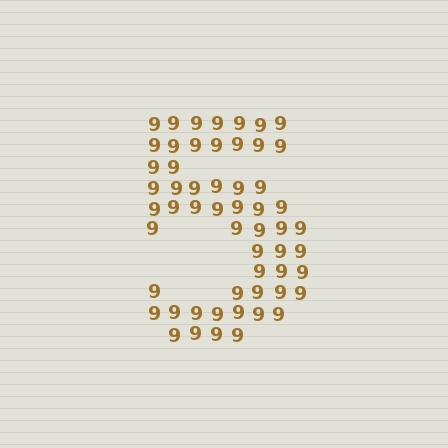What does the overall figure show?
The overall figure shows the digit 5.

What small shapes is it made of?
It is made of small digit 9's.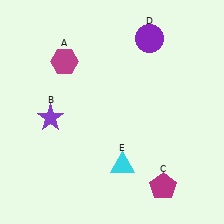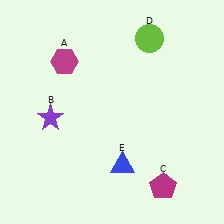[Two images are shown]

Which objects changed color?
D changed from purple to lime. E changed from cyan to blue.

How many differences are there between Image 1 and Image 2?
There are 2 differences between the two images.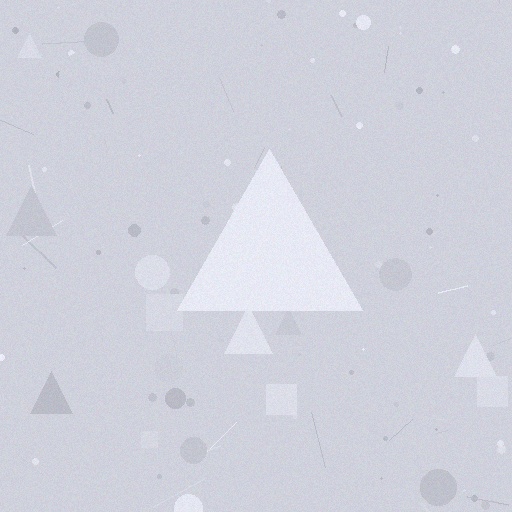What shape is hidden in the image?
A triangle is hidden in the image.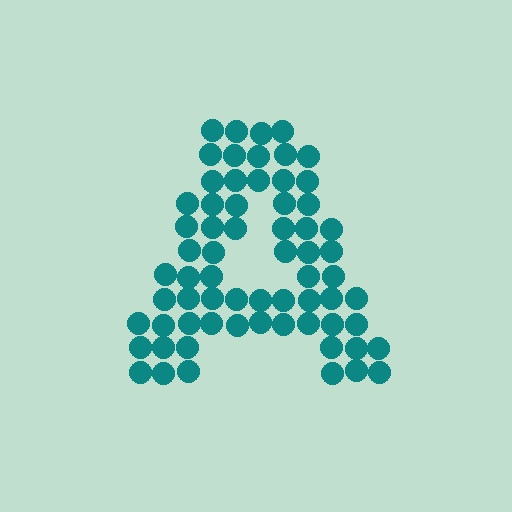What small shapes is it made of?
It is made of small circles.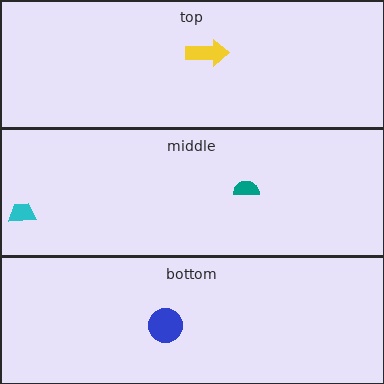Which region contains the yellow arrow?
The top region.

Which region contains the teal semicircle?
The middle region.